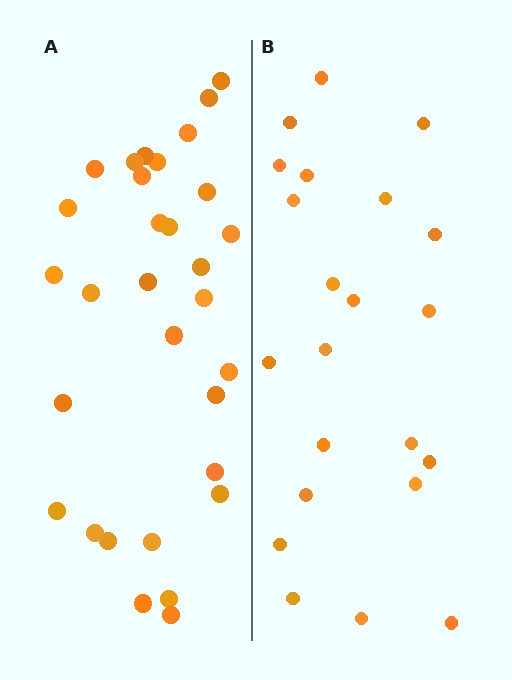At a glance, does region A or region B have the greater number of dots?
Region A (the left region) has more dots.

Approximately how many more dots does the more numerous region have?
Region A has roughly 8 or so more dots than region B.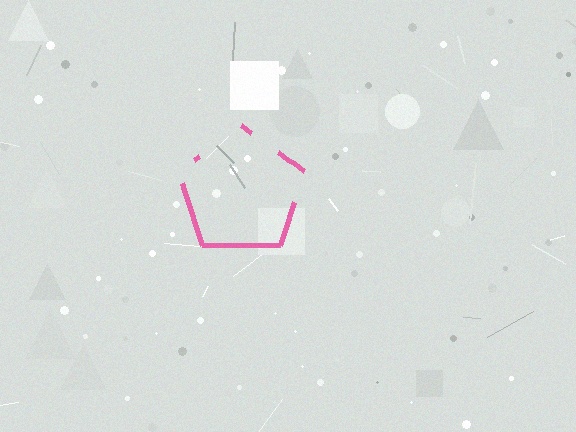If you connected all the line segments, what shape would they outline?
They would outline a pentagon.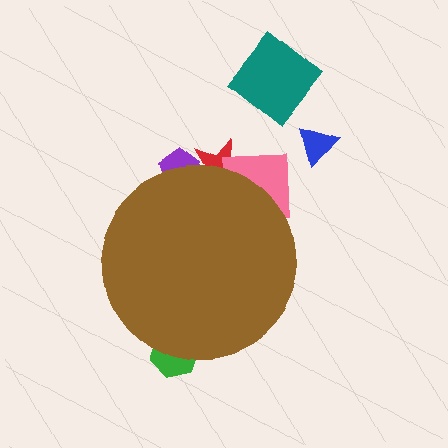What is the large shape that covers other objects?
A brown circle.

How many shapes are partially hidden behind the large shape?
4 shapes are partially hidden.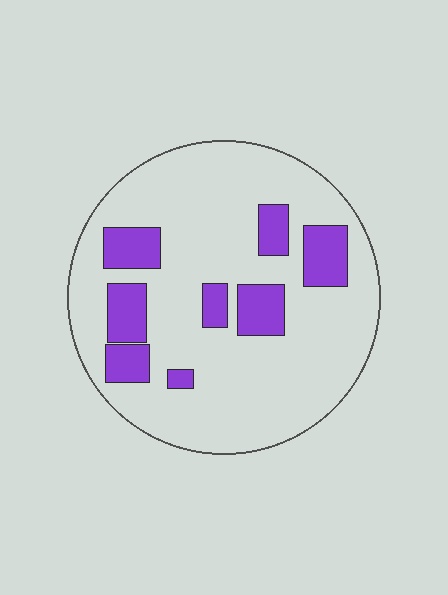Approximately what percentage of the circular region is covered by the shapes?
Approximately 20%.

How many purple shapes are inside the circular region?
8.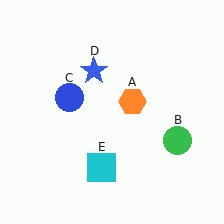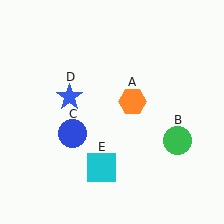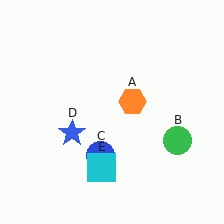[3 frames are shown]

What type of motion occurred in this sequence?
The blue circle (object C), blue star (object D) rotated counterclockwise around the center of the scene.